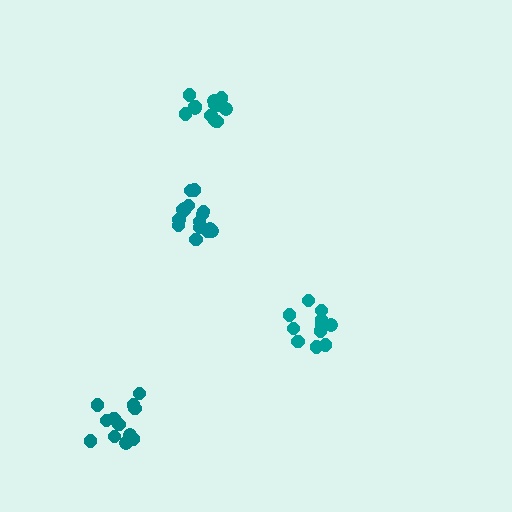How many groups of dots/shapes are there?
There are 4 groups.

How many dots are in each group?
Group 1: 16 dots, Group 2: 12 dots, Group 3: 13 dots, Group 4: 13 dots (54 total).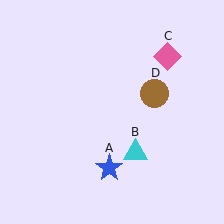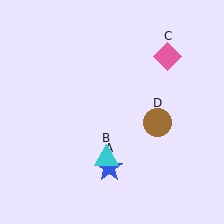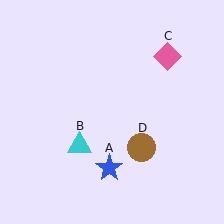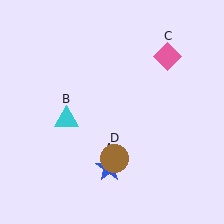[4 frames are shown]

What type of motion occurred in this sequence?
The cyan triangle (object B), brown circle (object D) rotated clockwise around the center of the scene.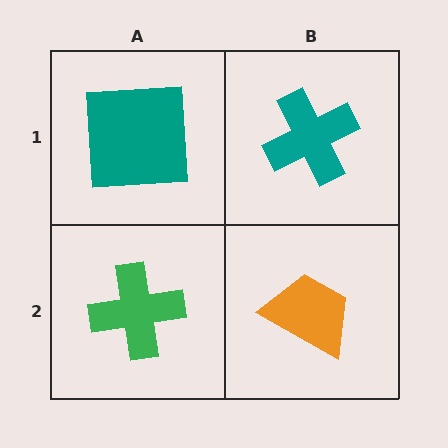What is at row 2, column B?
An orange trapezoid.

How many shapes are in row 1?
2 shapes.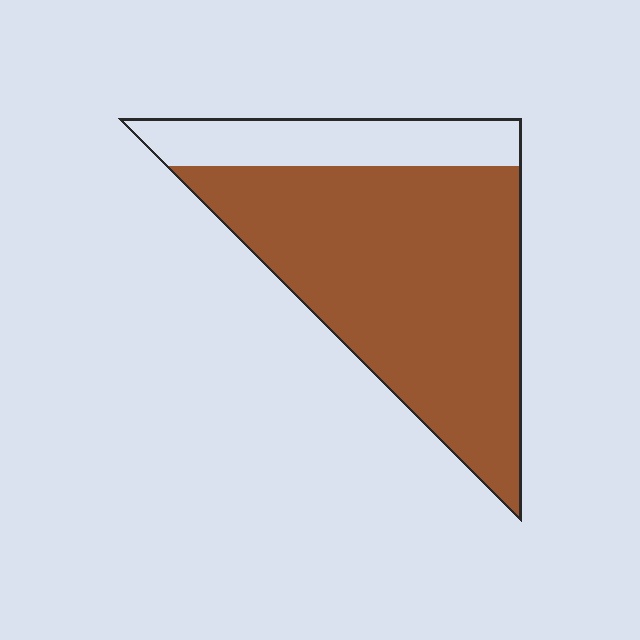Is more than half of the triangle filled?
Yes.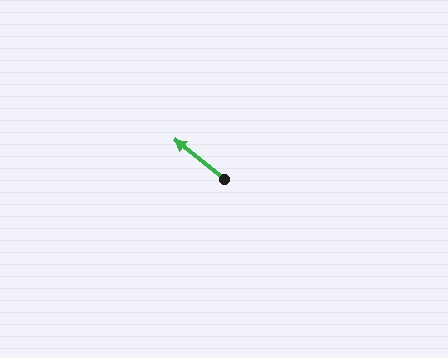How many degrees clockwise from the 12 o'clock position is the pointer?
Approximately 309 degrees.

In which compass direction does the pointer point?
Northwest.